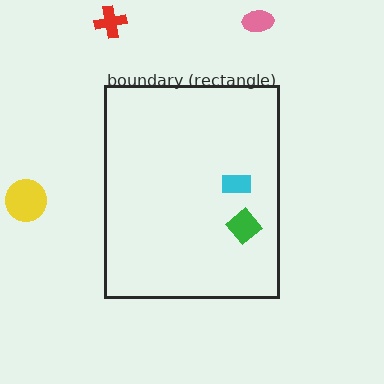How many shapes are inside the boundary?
2 inside, 3 outside.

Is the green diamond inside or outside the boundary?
Inside.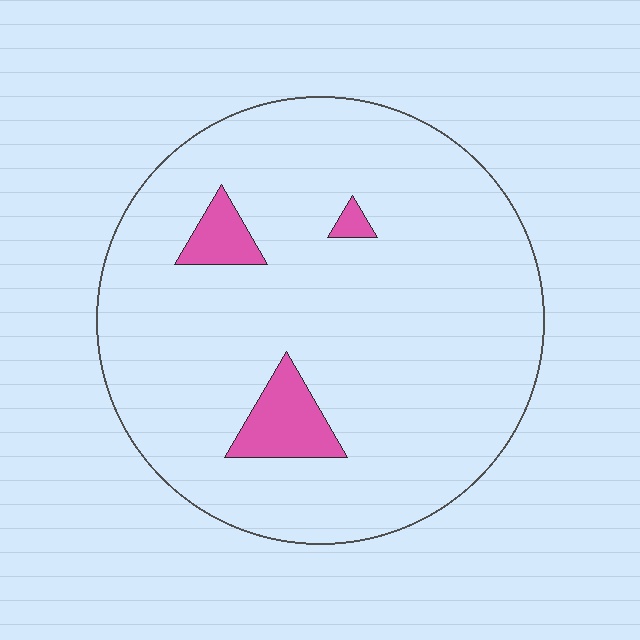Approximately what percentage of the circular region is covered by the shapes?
Approximately 5%.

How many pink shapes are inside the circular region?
3.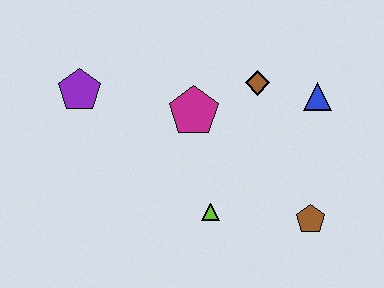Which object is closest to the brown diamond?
The blue triangle is closest to the brown diamond.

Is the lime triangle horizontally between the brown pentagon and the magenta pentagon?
Yes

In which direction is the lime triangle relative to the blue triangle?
The lime triangle is below the blue triangle.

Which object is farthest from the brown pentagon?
The purple pentagon is farthest from the brown pentagon.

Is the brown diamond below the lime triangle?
No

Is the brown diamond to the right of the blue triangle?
No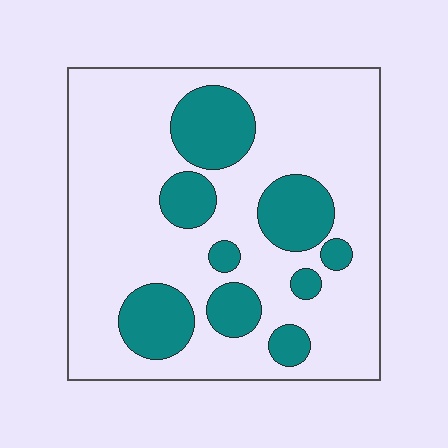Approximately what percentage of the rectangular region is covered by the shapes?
Approximately 25%.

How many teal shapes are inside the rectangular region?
9.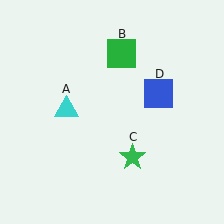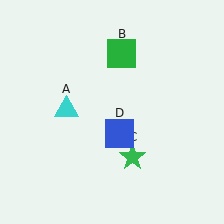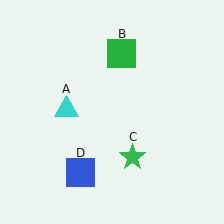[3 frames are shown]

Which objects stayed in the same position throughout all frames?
Cyan triangle (object A) and green square (object B) and green star (object C) remained stationary.